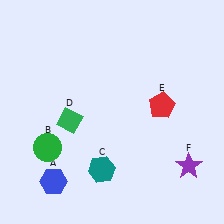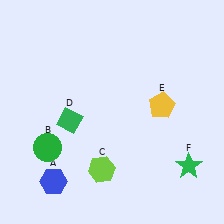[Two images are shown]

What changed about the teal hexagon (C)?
In Image 1, C is teal. In Image 2, it changed to lime.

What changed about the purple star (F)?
In Image 1, F is purple. In Image 2, it changed to green.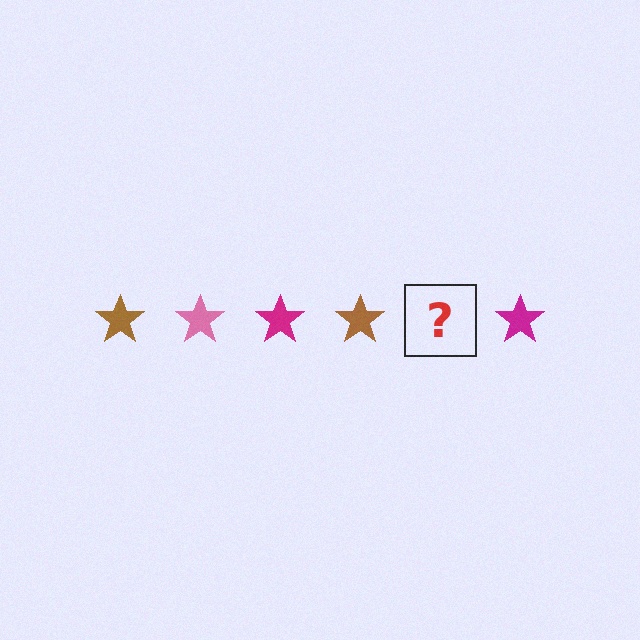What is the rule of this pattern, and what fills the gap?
The rule is that the pattern cycles through brown, pink, magenta stars. The gap should be filled with a pink star.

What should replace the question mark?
The question mark should be replaced with a pink star.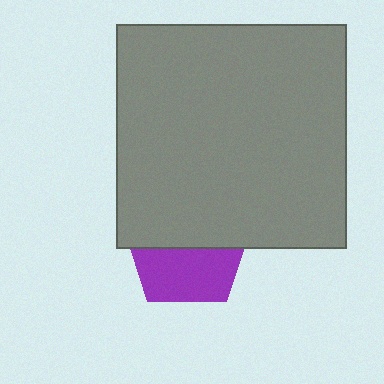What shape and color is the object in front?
The object in front is a gray rectangle.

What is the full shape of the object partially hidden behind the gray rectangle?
The partially hidden object is a purple pentagon.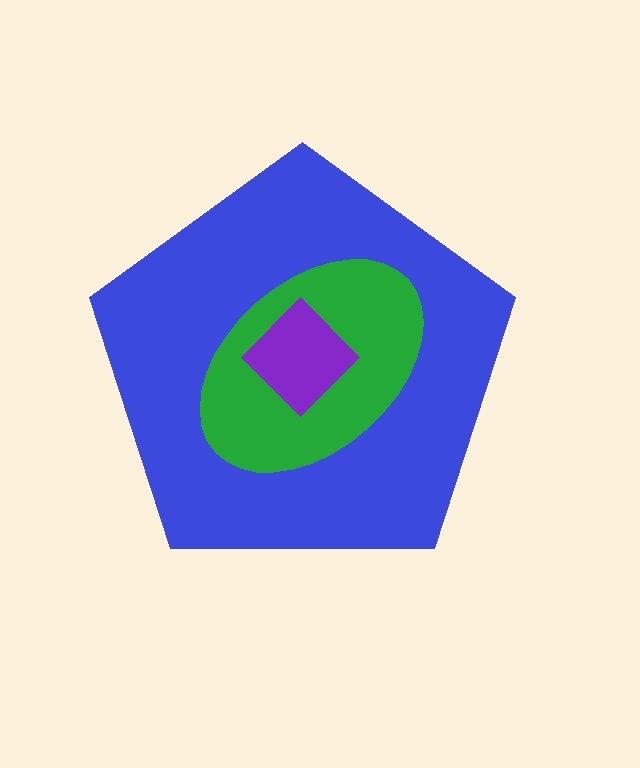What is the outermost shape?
The blue pentagon.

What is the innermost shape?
The purple diamond.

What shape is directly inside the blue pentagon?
The green ellipse.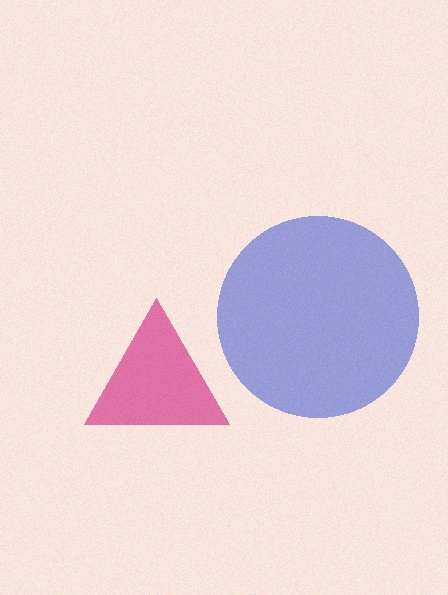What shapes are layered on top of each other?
The layered shapes are: a blue circle, a magenta triangle.